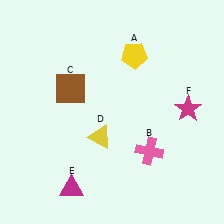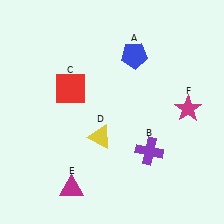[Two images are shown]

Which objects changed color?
A changed from yellow to blue. B changed from pink to purple. C changed from brown to red.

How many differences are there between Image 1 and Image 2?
There are 3 differences between the two images.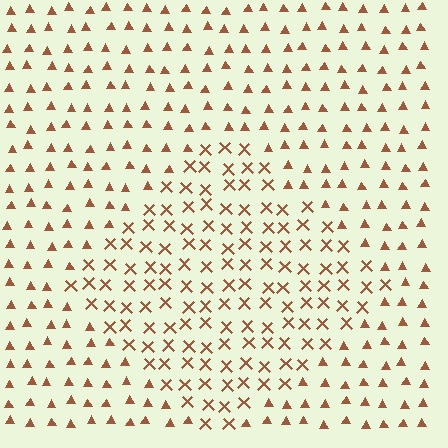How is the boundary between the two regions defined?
The boundary is defined by a change in element shape: X marks inside vs. triangles outside. All elements share the same color and spacing.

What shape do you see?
I see a diamond.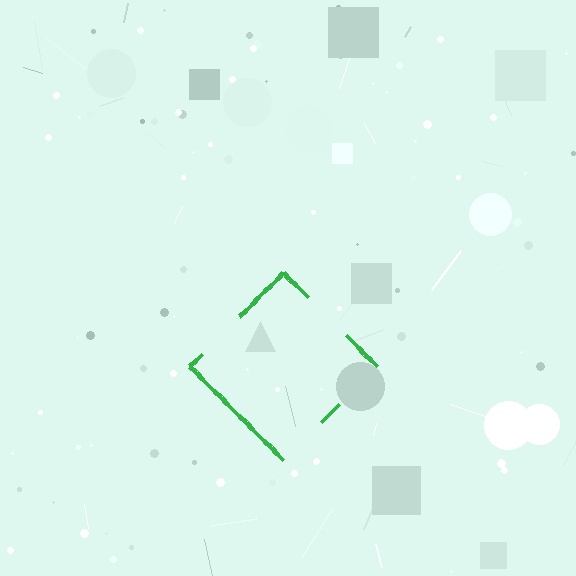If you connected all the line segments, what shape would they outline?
They would outline a diamond.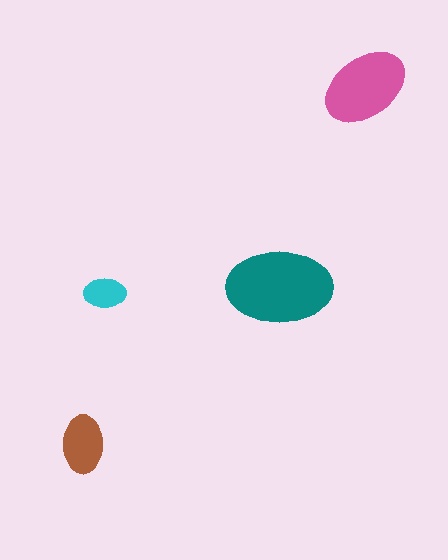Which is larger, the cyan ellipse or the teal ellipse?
The teal one.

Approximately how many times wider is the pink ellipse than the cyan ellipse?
About 2 times wider.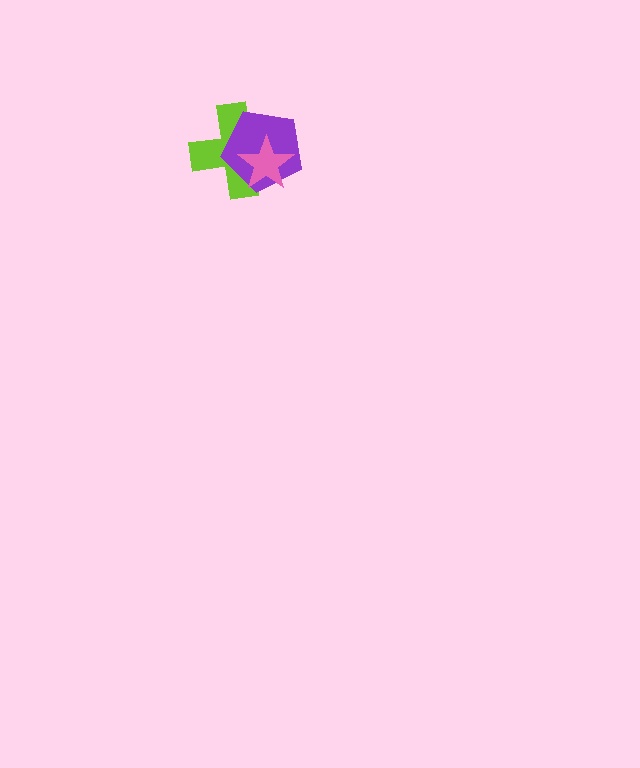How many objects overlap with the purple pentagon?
2 objects overlap with the purple pentagon.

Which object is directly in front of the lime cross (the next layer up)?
The purple pentagon is directly in front of the lime cross.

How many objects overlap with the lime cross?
2 objects overlap with the lime cross.